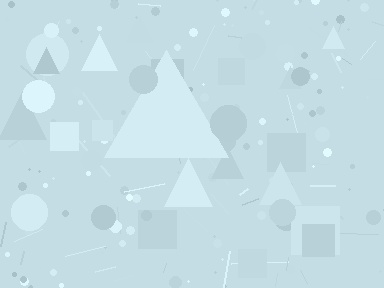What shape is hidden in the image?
A triangle is hidden in the image.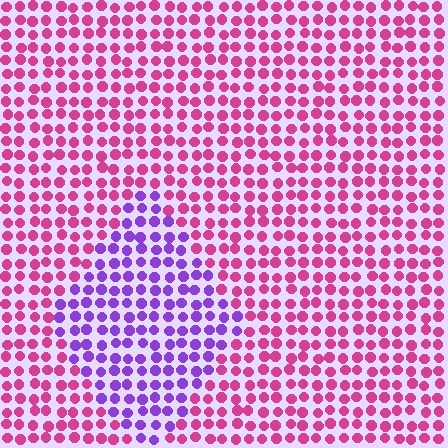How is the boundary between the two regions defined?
The boundary is defined purely by a slight shift in hue (about 54 degrees). Spacing, size, and orientation are identical on both sides.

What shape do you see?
I see a diamond.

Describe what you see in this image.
The image is filled with small magenta elements in a uniform arrangement. A diamond-shaped region is visible where the elements are tinted to a slightly different hue, forming a subtle color boundary.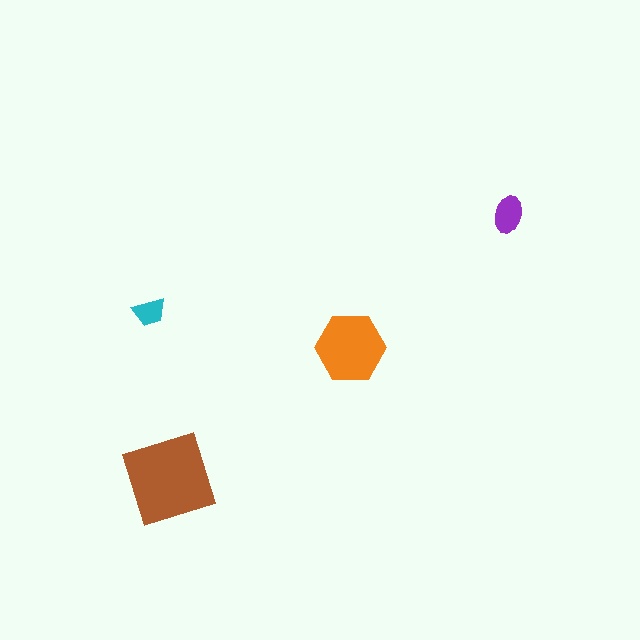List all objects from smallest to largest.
The cyan trapezoid, the purple ellipse, the orange hexagon, the brown diamond.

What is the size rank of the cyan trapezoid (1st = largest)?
4th.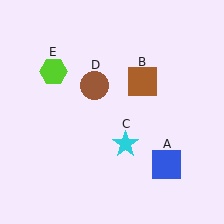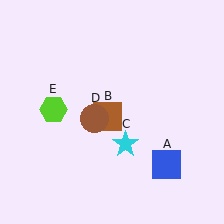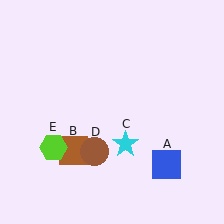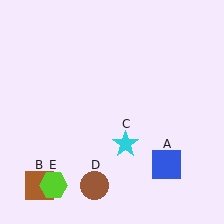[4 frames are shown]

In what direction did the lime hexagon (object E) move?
The lime hexagon (object E) moved down.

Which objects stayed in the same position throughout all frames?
Blue square (object A) and cyan star (object C) remained stationary.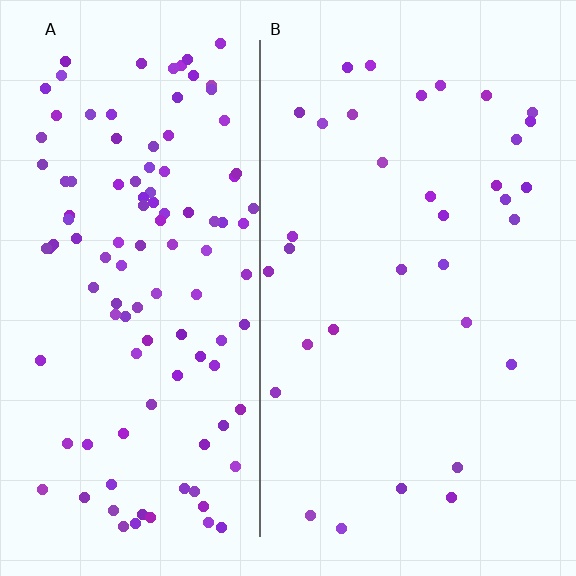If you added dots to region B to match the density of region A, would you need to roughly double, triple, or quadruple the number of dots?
Approximately triple.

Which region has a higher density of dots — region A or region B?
A (the left).